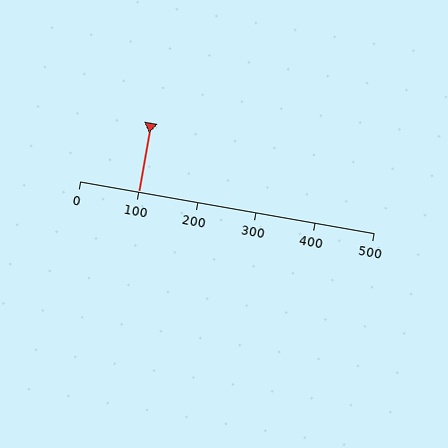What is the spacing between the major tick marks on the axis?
The major ticks are spaced 100 apart.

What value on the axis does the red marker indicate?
The marker indicates approximately 100.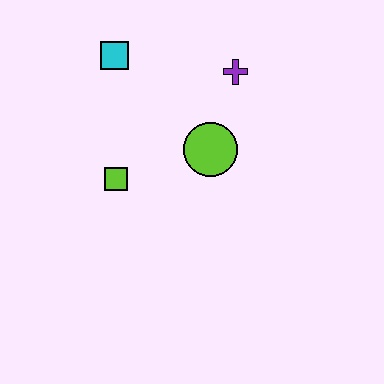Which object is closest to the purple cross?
The lime circle is closest to the purple cross.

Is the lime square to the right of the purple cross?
No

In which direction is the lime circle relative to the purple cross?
The lime circle is below the purple cross.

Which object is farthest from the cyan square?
The lime circle is farthest from the cyan square.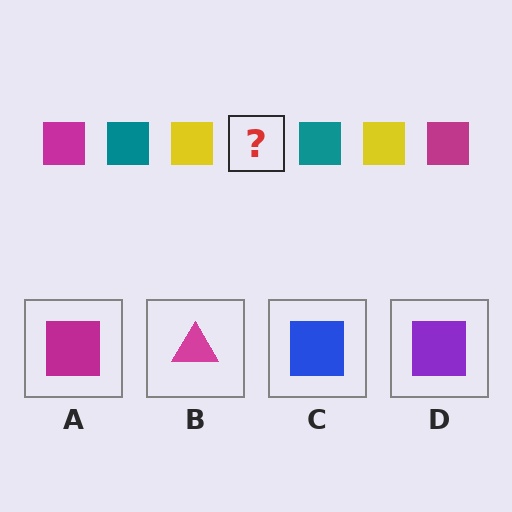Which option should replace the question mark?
Option A.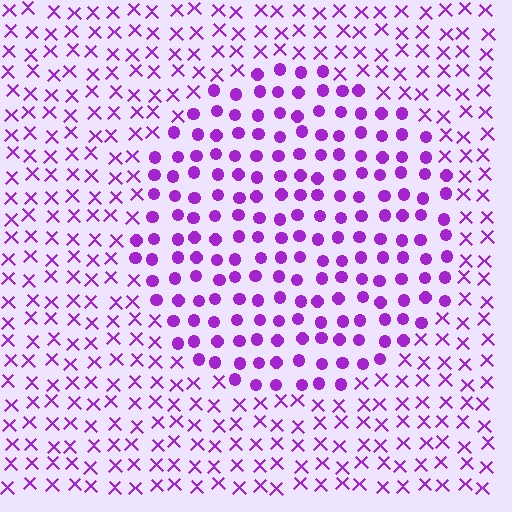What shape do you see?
I see a circle.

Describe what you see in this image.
The image is filled with small purple elements arranged in a uniform grid. A circle-shaped region contains circles, while the surrounding area contains X marks. The boundary is defined purely by the change in element shape.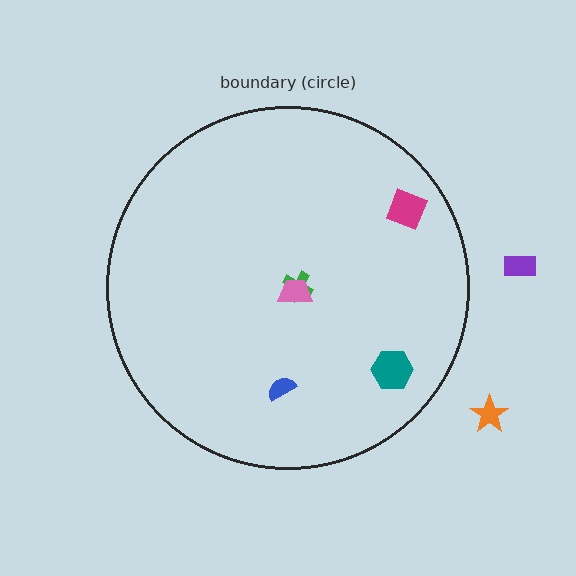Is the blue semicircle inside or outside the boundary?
Inside.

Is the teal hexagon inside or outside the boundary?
Inside.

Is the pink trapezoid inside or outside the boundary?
Inside.